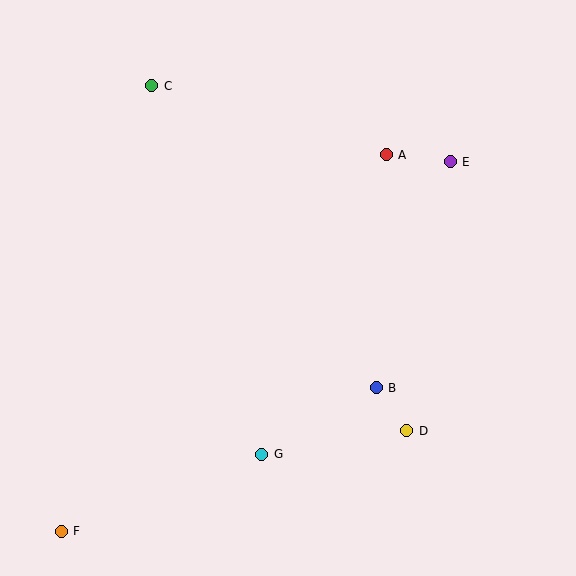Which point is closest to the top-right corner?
Point E is closest to the top-right corner.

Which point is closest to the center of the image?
Point B at (376, 388) is closest to the center.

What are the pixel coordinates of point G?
Point G is at (262, 454).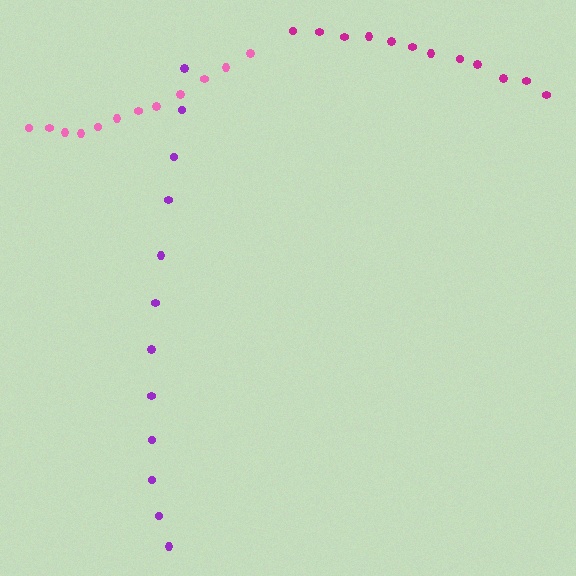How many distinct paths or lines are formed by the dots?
There are 3 distinct paths.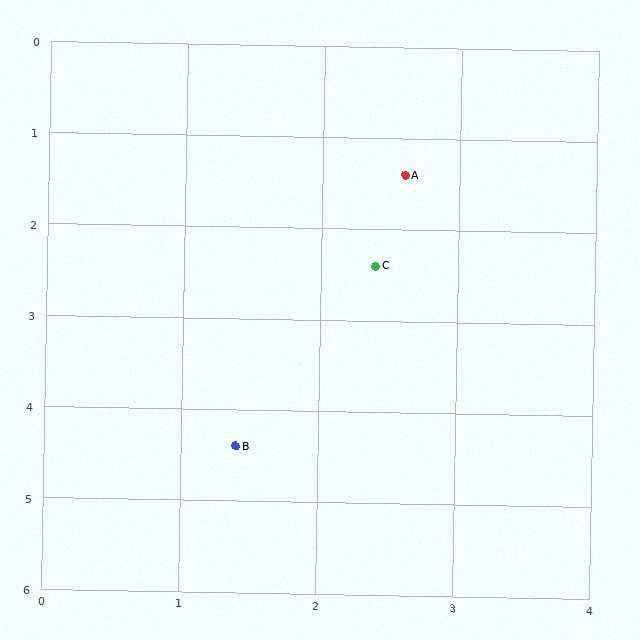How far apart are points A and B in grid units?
Points A and B are about 3.2 grid units apart.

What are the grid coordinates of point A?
Point A is at approximately (2.6, 1.4).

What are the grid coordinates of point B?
Point B is at approximately (1.4, 4.4).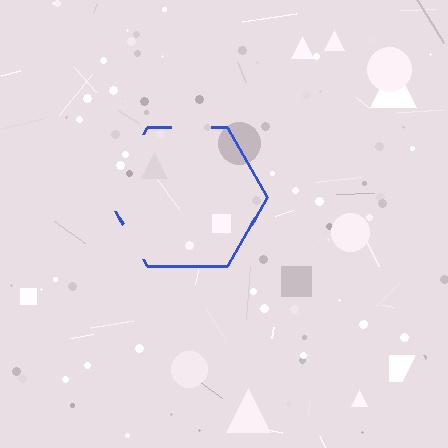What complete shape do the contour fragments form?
The contour fragments form a hexagon.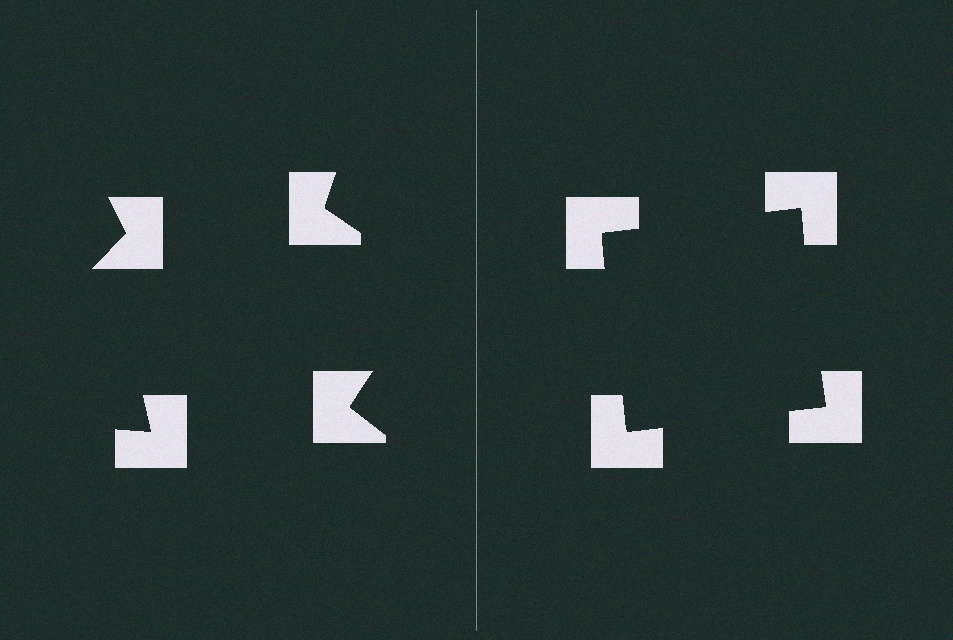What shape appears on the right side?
An illusory square.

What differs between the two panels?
The notched squares are positioned identically on both sides; only the wedge orientations differ. On the right they align to a square; on the left they are misaligned.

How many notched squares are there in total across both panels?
8 — 4 on each side.